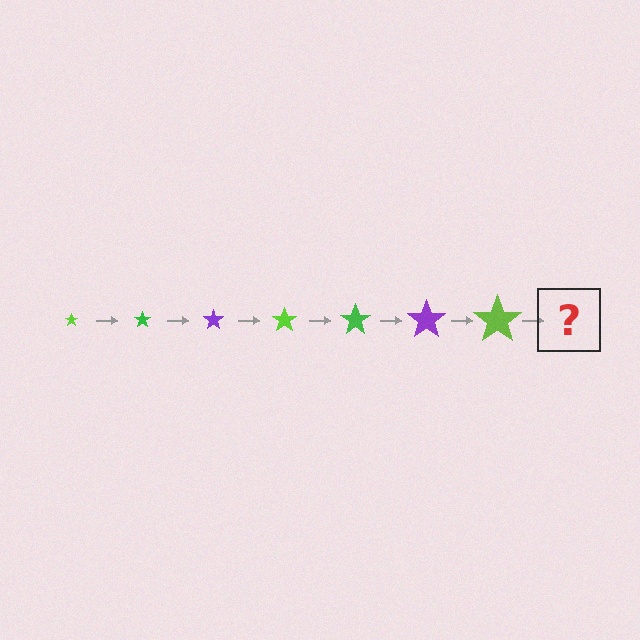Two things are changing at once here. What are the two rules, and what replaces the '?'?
The two rules are that the star grows larger each step and the color cycles through lime, green, and purple. The '?' should be a green star, larger than the previous one.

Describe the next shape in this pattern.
It should be a green star, larger than the previous one.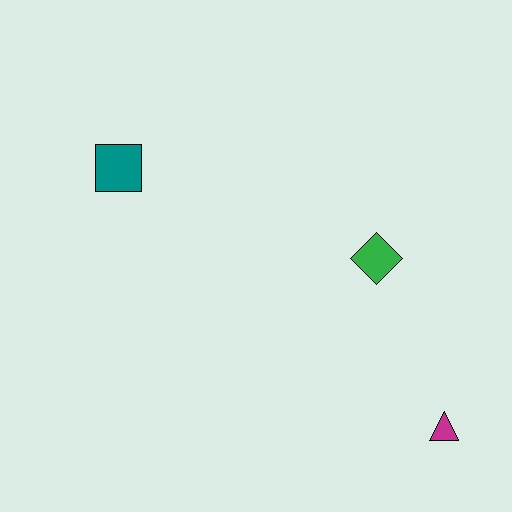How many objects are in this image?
There are 3 objects.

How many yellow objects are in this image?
There are no yellow objects.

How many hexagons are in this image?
There are no hexagons.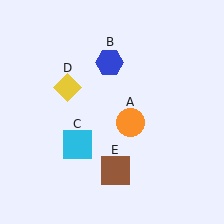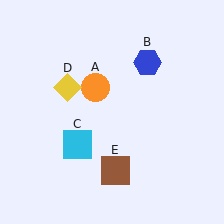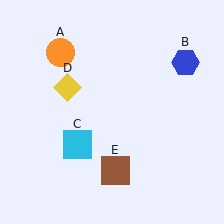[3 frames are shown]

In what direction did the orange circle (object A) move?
The orange circle (object A) moved up and to the left.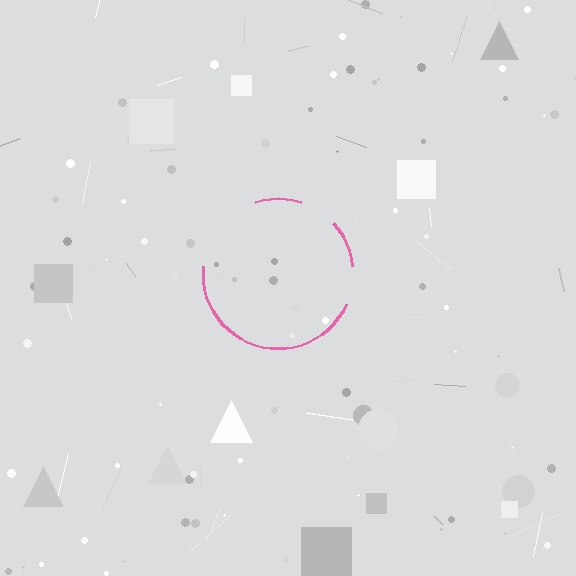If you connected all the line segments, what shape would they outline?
They would outline a circle.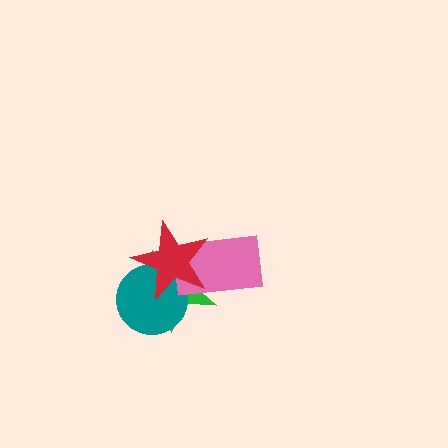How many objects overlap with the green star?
3 objects overlap with the green star.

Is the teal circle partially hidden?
Yes, it is partially covered by another shape.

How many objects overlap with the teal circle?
2 objects overlap with the teal circle.